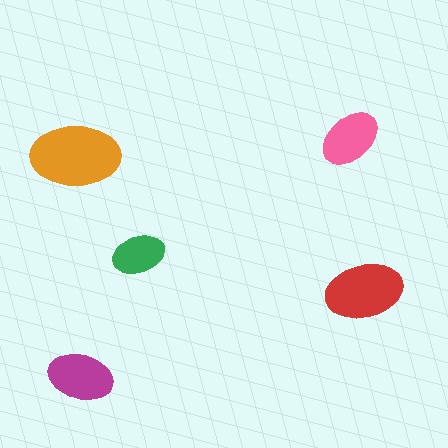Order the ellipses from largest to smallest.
the orange one, the red one, the magenta one, the pink one, the green one.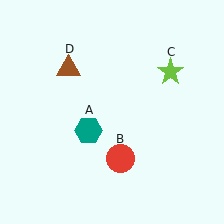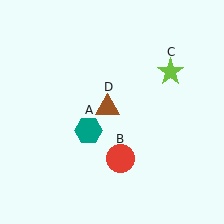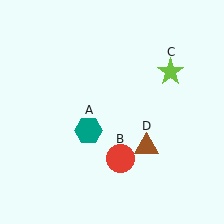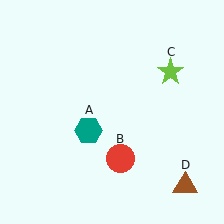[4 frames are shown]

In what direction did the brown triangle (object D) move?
The brown triangle (object D) moved down and to the right.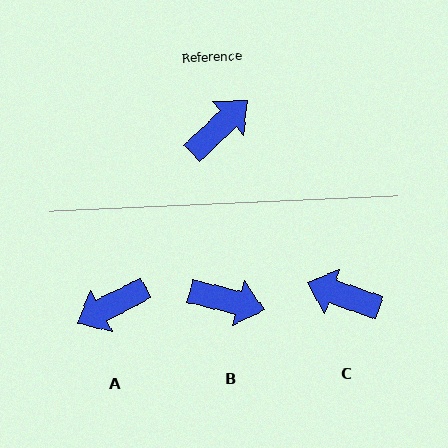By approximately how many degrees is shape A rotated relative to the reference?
Approximately 163 degrees counter-clockwise.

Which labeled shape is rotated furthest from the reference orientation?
A, about 163 degrees away.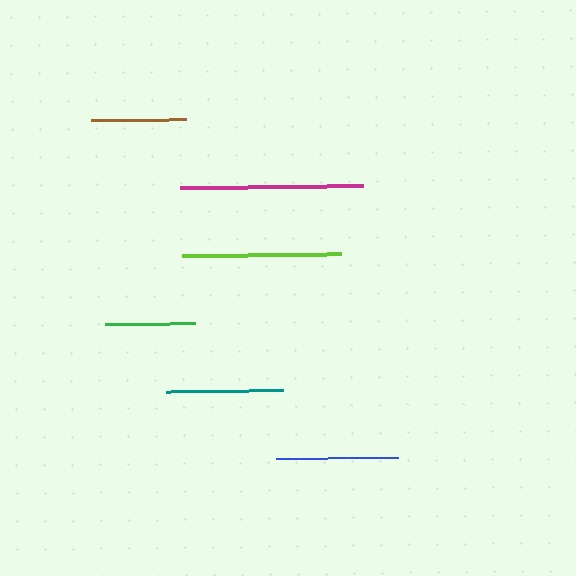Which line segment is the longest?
The magenta line is the longest at approximately 183 pixels.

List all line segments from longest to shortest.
From longest to shortest: magenta, lime, blue, teal, brown, green.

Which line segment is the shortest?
The green line is the shortest at approximately 90 pixels.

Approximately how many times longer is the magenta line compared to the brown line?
The magenta line is approximately 1.9 times the length of the brown line.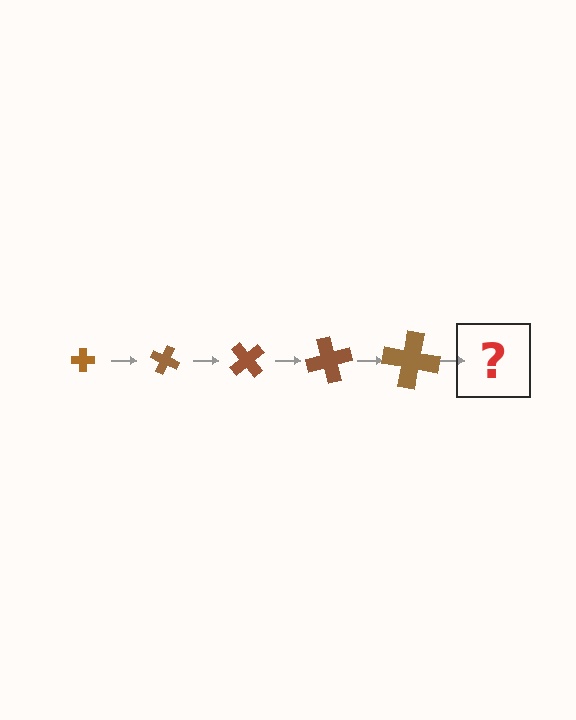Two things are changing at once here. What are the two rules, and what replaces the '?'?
The two rules are that the cross grows larger each step and it rotates 25 degrees each step. The '?' should be a cross, larger than the previous one and rotated 125 degrees from the start.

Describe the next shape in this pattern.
It should be a cross, larger than the previous one and rotated 125 degrees from the start.